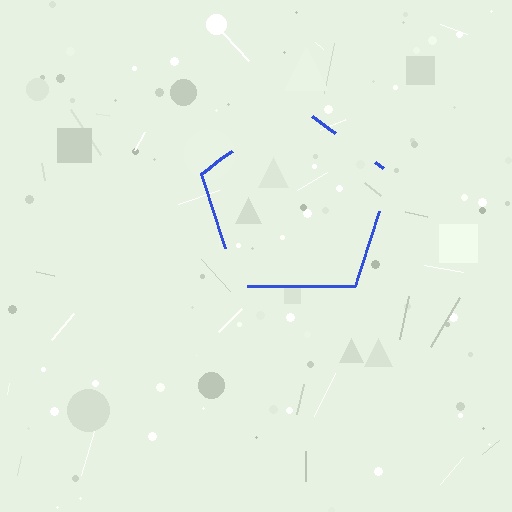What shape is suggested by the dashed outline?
The dashed outline suggests a pentagon.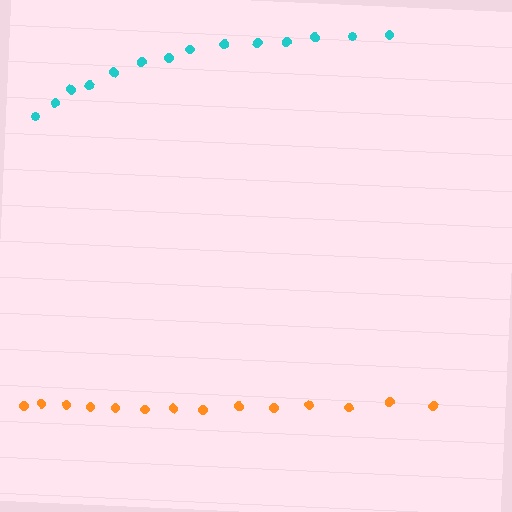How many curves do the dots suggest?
There are 2 distinct paths.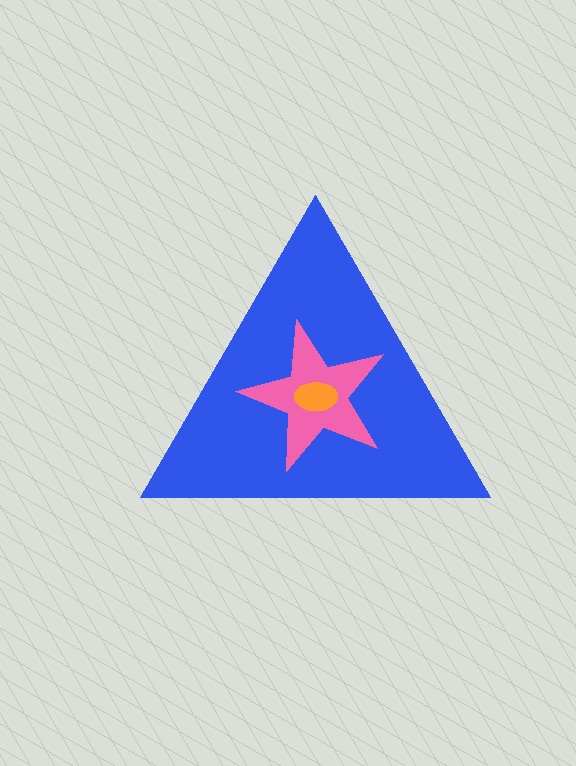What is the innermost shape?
The orange ellipse.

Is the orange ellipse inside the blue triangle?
Yes.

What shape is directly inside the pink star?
The orange ellipse.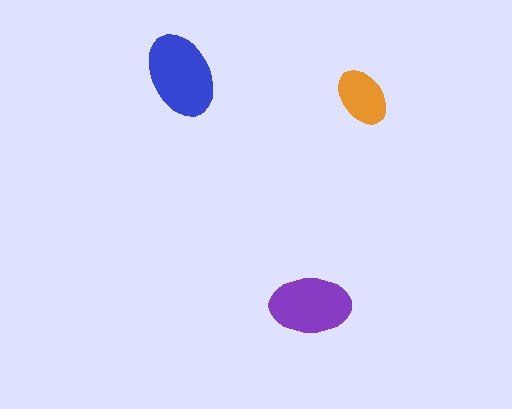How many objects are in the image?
There are 3 objects in the image.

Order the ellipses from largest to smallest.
the blue one, the purple one, the orange one.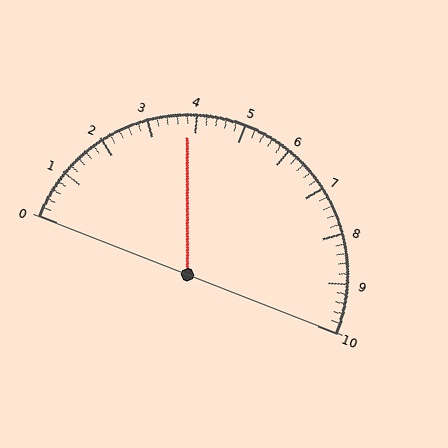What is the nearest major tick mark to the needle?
The nearest major tick mark is 4.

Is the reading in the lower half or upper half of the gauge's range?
The reading is in the lower half of the range (0 to 10).